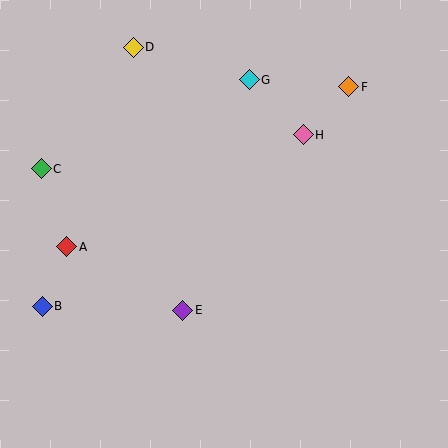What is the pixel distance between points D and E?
The distance between D and E is 268 pixels.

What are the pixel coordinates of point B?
Point B is at (42, 306).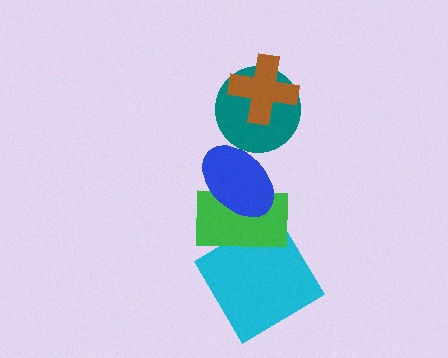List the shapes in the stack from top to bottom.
From top to bottom: the brown cross, the teal circle, the blue ellipse, the green rectangle, the cyan diamond.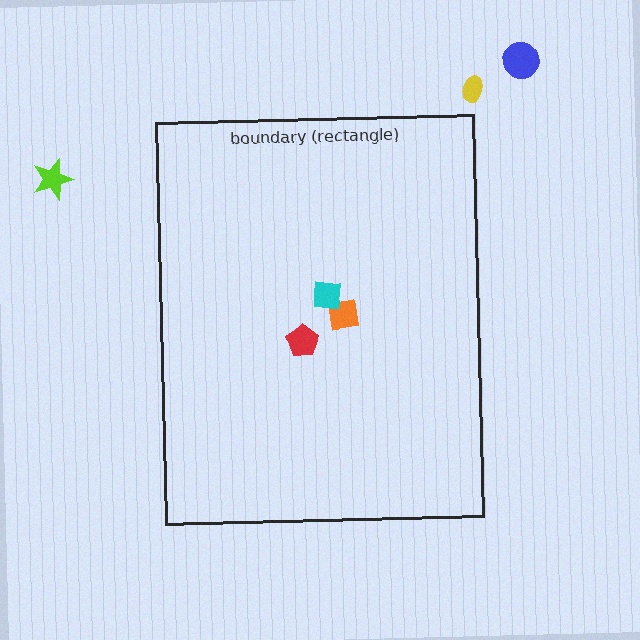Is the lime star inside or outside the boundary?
Outside.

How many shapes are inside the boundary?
3 inside, 3 outside.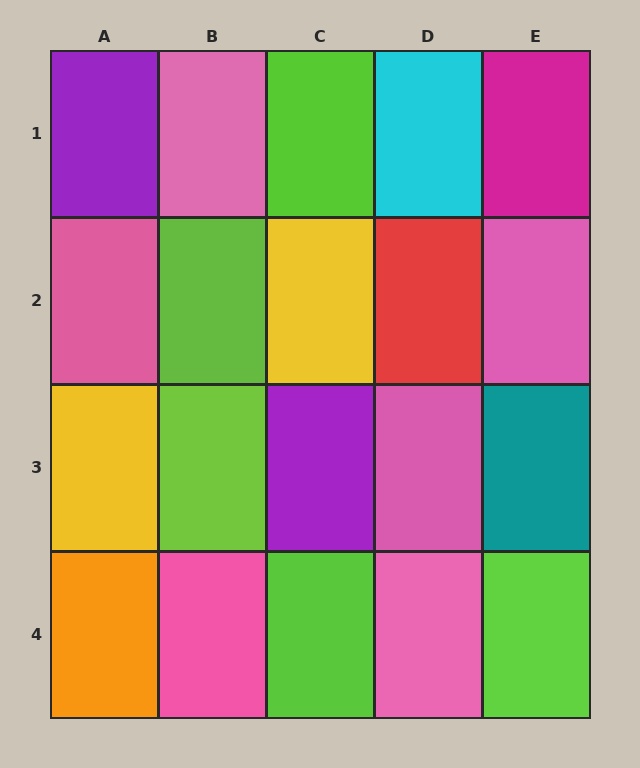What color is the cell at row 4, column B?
Pink.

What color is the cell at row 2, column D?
Red.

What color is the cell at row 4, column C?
Lime.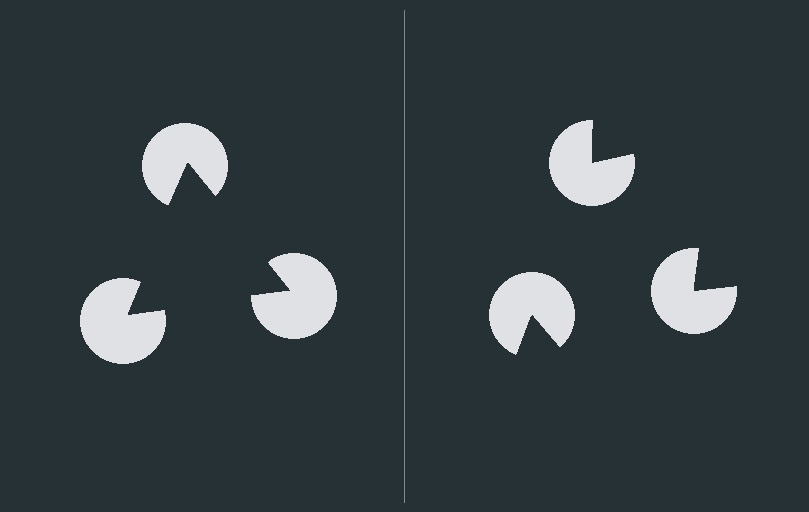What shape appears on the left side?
An illusory triangle.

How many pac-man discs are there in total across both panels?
6 — 3 on each side.